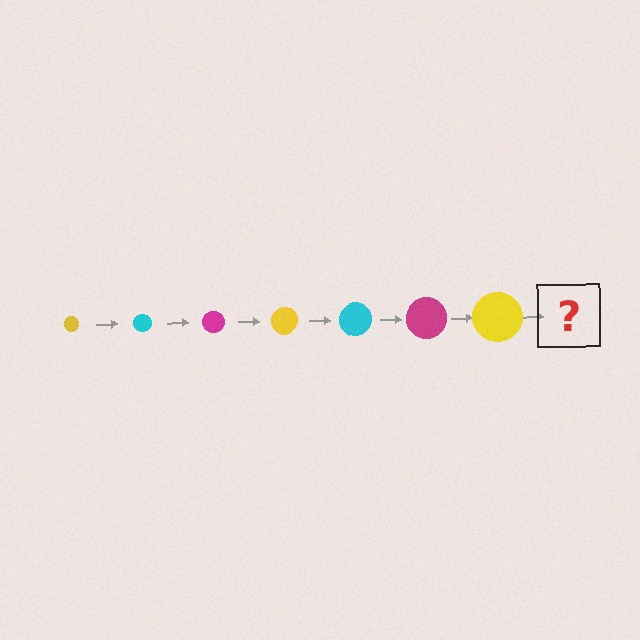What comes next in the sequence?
The next element should be a cyan circle, larger than the previous one.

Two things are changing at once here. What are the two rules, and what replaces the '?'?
The two rules are that the circle grows larger each step and the color cycles through yellow, cyan, and magenta. The '?' should be a cyan circle, larger than the previous one.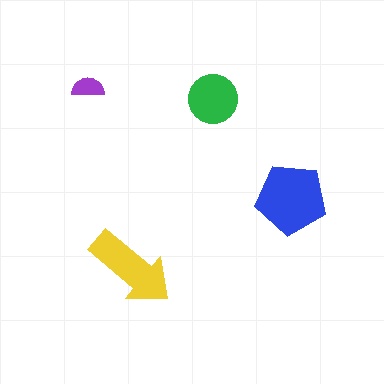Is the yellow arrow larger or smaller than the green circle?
Larger.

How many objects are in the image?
There are 4 objects in the image.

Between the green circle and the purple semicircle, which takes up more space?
The green circle.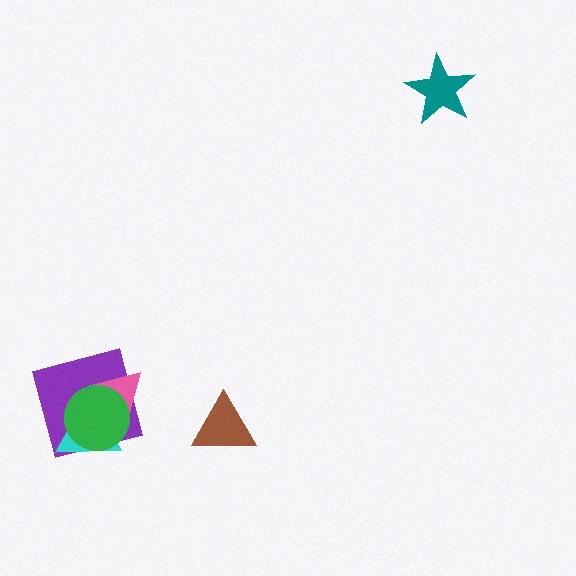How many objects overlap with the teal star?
0 objects overlap with the teal star.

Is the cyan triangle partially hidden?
Yes, it is partially covered by another shape.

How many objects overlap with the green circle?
3 objects overlap with the green circle.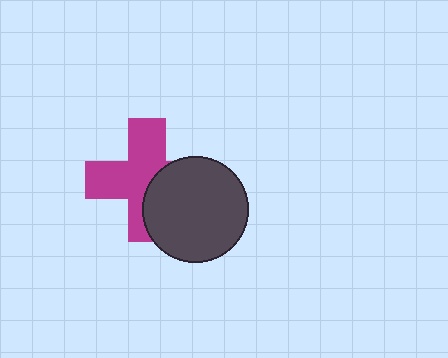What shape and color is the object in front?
The object in front is a dark gray circle.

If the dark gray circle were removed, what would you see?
You would see the complete magenta cross.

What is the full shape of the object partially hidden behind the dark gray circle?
The partially hidden object is a magenta cross.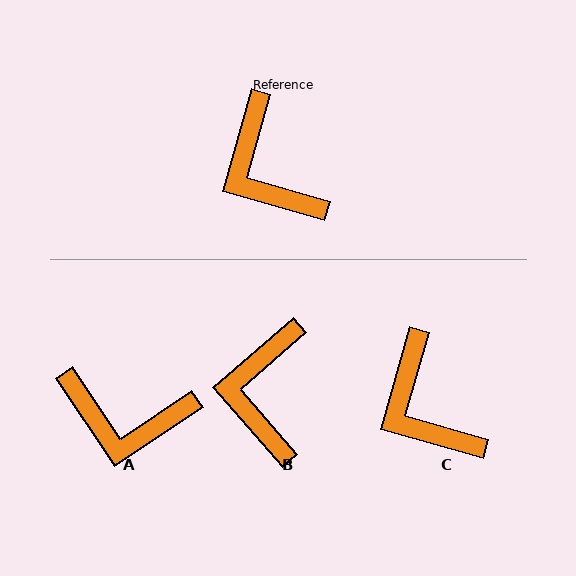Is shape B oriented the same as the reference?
No, it is off by about 33 degrees.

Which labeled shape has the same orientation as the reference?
C.